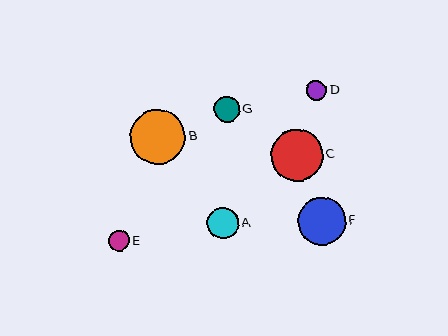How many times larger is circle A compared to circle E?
Circle A is approximately 1.5 times the size of circle E.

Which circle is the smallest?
Circle D is the smallest with a size of approximately 20 pixels.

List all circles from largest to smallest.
From largest to smallest: B, C, F, A, G, E, D.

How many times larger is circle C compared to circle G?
Circle C is approximately 2.0 times the size of circle G.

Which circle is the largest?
Circle B is the largest with a size of approximately 55 pixels.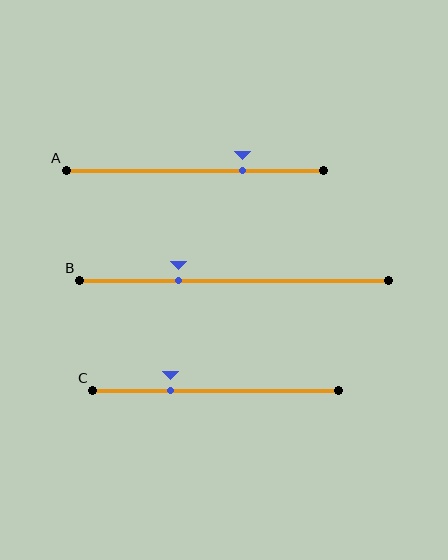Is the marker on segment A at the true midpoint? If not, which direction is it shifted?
No, the marker on segment A is shifted to the right by about 19% of the segment length.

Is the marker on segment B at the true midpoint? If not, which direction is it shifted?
No, the marker on segment B is shifted to the left by about 18% of the segment length.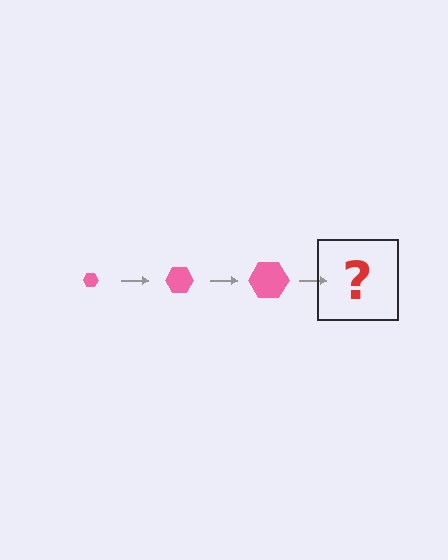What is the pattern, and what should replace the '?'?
The pattern is that the hexagon gets progressively larger each step. The '?' should be a pink hexagon, larger than the previous one.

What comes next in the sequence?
The next element should be a pink hexagon, larger than the previous one.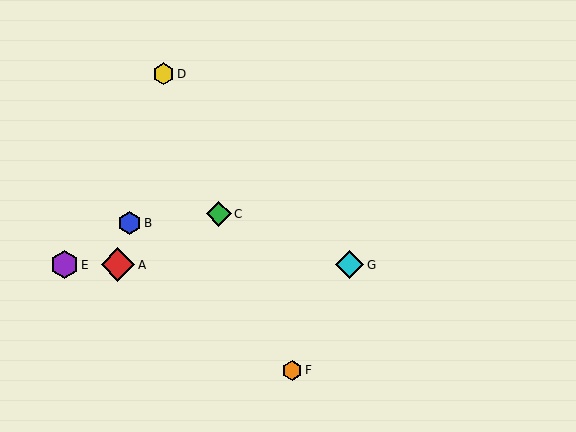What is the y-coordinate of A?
Object A is at y≈265.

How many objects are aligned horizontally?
3 objects (A, E, G) are aligned horizontally.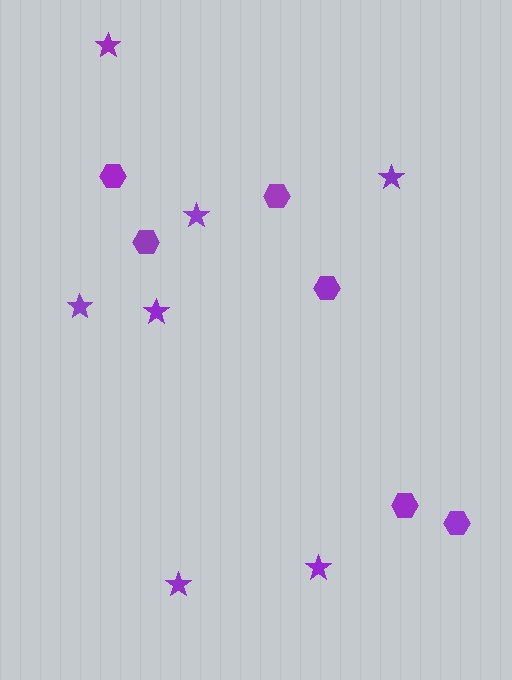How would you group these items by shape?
There are 2 groups: one group of hexagons (6) and one group of stars (7).